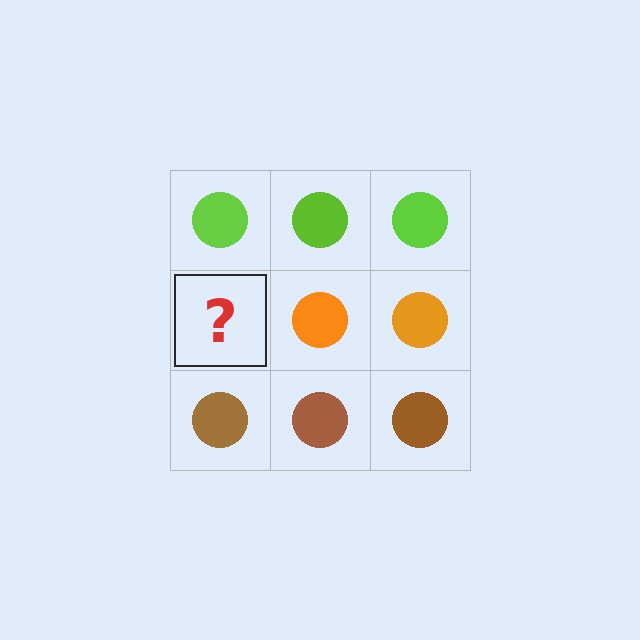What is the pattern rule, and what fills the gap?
The rule is that each row has a consistent color. The gap should be filled with an orange circle.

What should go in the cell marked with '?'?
The missing cell should contain an orange circle.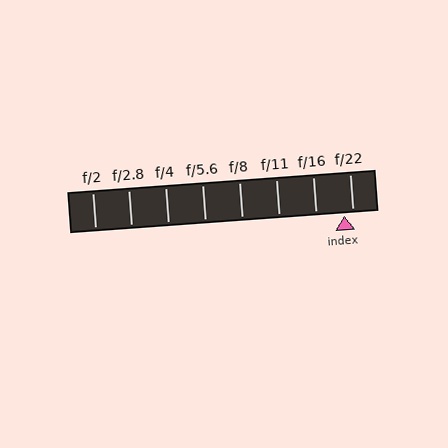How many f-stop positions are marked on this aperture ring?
There are 8 f-stop positions marked.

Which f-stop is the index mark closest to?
The index mark is closest to f/22.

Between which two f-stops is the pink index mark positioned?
The index mark is between f/16 and f/22.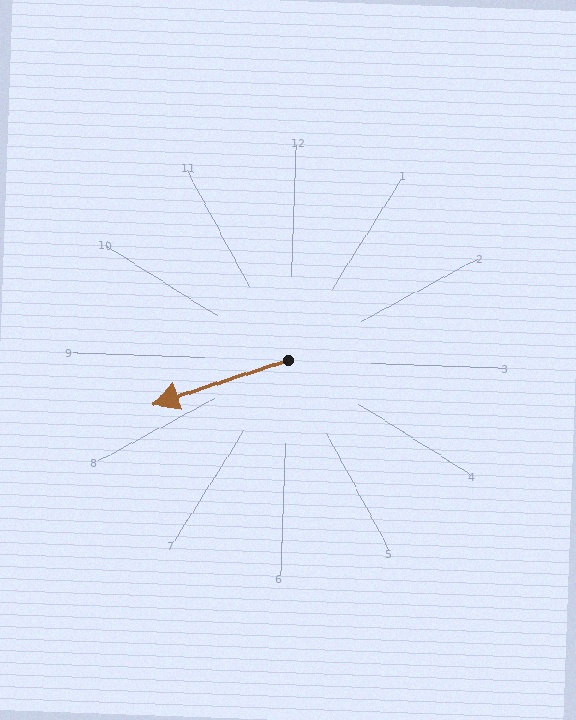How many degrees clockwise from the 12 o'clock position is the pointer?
Approximately 250 degrees.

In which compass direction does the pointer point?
West.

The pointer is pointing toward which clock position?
Roughly 8 o'clock.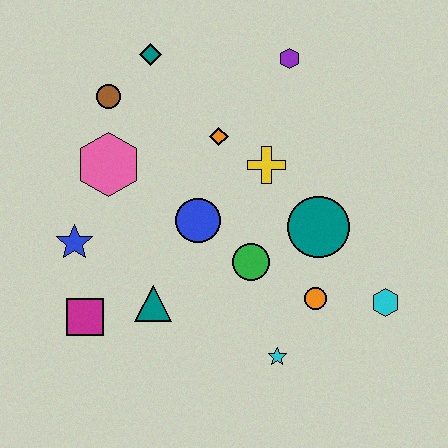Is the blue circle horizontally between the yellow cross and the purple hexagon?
No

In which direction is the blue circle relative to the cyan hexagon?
The blue circle is to the left of the cyan hexagon.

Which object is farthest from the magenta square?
The purple hexagon is farthest from the magenta square.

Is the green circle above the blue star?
No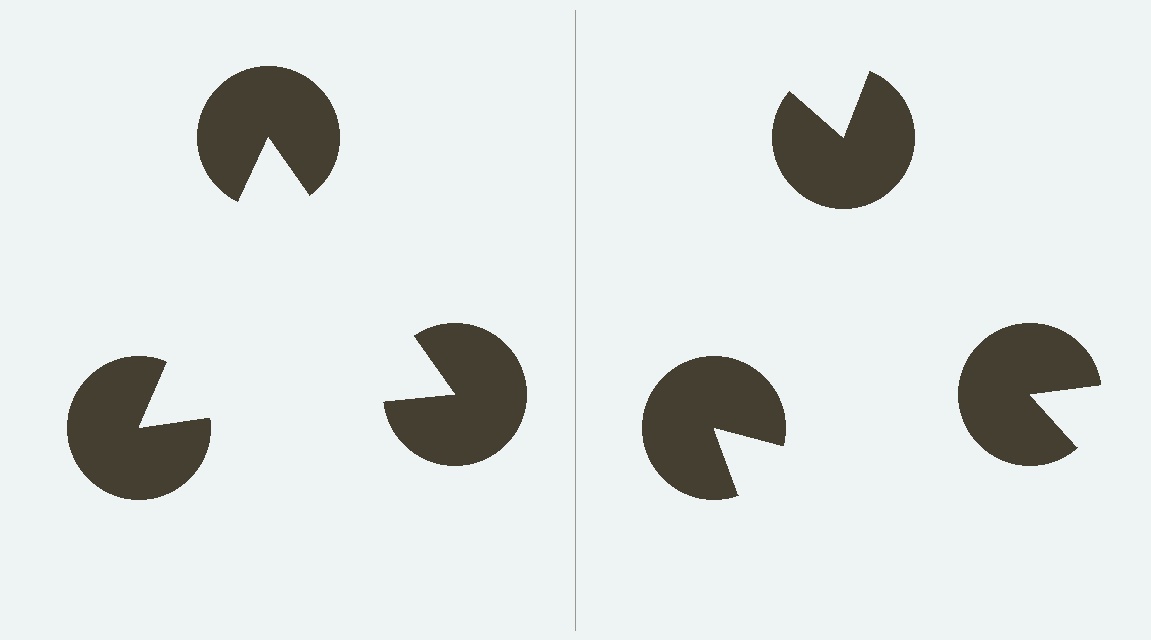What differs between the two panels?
The pac-man discs are positioned identically on both sides; only the wedge orientations differ. On the left they align to a triangle; on the right they are misaligned.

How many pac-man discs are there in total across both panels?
6 — 3 on each side.